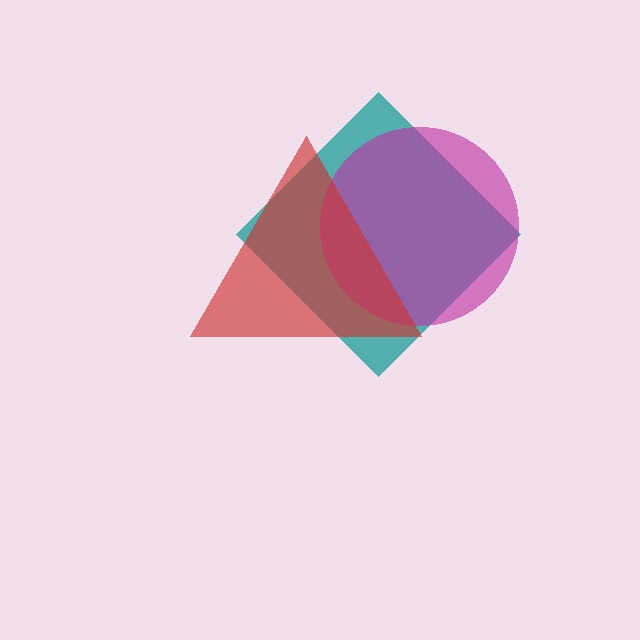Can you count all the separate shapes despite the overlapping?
Yes, there are 3 separate shapes.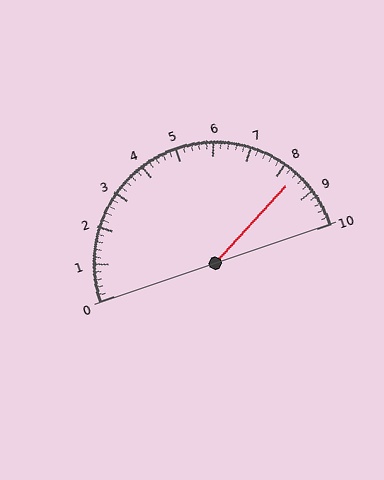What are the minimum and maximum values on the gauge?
The gauge ranges from 0 to 10.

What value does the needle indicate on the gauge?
The needle indicates approximately 8.4.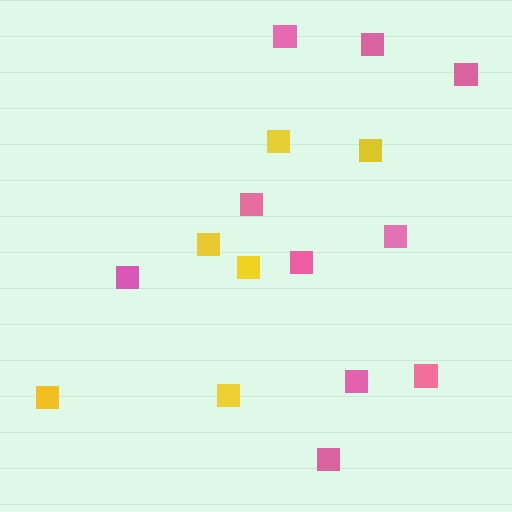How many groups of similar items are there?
There are 2 groups: one group of pink squares (10) and one group of yellow squares (6).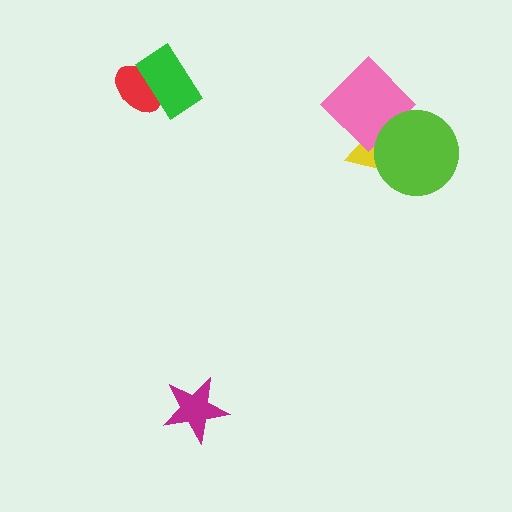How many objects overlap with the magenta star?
0 objects overlap with the magenta star.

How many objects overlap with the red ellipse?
1 object overlaps with the red ellipse.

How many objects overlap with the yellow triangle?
2 objects overlap with the yellow triangle.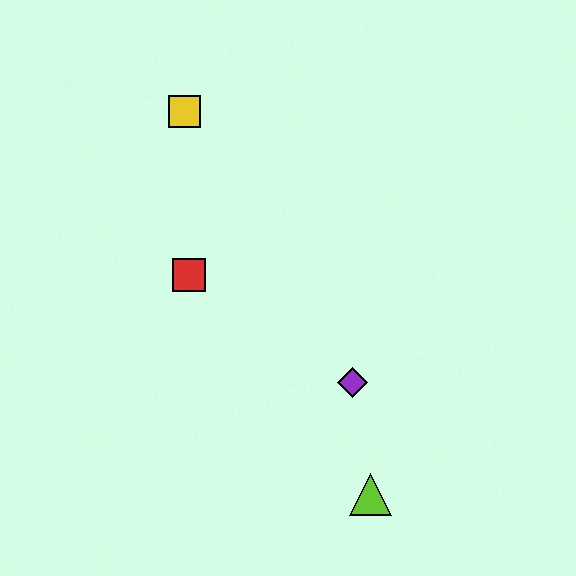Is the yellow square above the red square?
Yes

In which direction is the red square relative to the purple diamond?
The red square is to the left of the purple diamond.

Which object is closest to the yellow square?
The red square is closest to the yellow square.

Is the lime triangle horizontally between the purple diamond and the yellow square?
No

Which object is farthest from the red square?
The lime triangle is farthest from the red square.